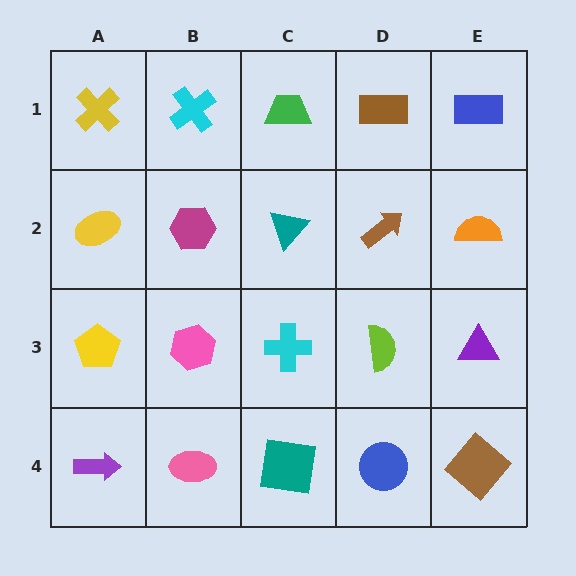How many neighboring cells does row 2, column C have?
4.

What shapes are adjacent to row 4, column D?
A lime semicircle (row 3, column D), a teal square (row 4, column C), a brown diamond (row 4, column E).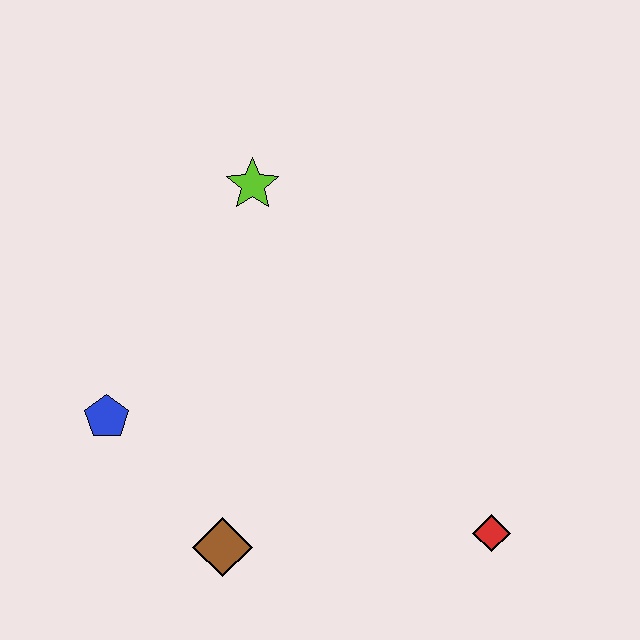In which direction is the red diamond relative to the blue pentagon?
The red diamond is to the right of the blue pentagon.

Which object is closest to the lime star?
The blue pentagon is closest to the lime star.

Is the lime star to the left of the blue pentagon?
No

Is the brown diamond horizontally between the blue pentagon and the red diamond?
Yes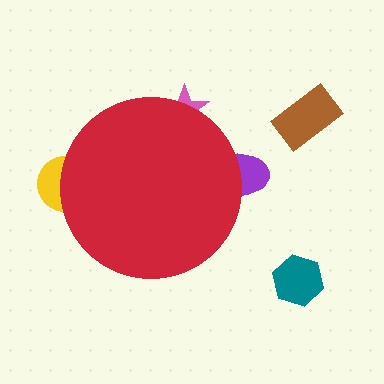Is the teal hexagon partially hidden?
No, the teal hexagon is fully visible.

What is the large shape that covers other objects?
A red circle.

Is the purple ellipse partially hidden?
Yes, the purple ellipse is partially hidden behind the red circle.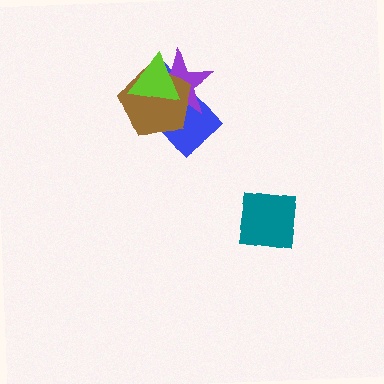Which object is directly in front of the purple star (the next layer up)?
The brown pentagon is directly in front of the purple star.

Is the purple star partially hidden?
Yes, it is partially covered by another shape.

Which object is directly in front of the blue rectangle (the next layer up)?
The purple star is directly in front of the blue rectangle.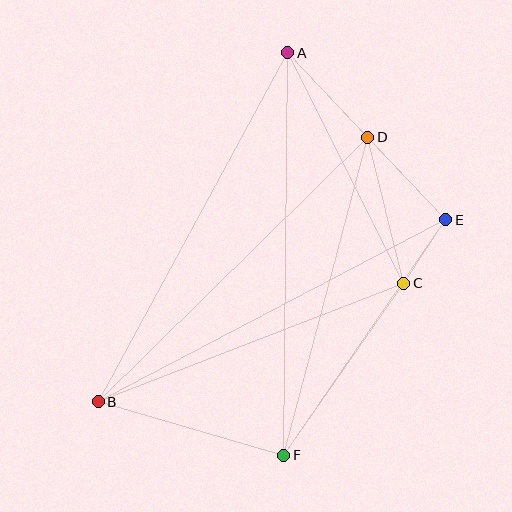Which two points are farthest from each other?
Points A and F are farthest from each other.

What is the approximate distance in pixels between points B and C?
The distance between B and C is approximately 328 pixels.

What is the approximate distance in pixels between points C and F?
The distance between C and F is approximately 210 pixels.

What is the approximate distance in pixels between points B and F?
The distance between B and F is approximately 193 pixels.